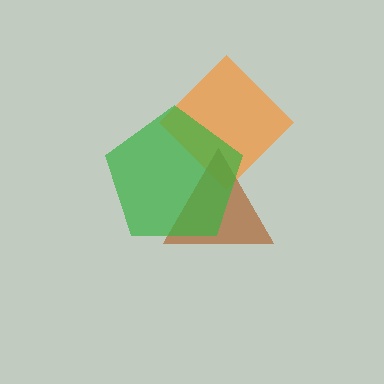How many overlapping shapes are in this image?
There are 3 overlapping shapes in the image.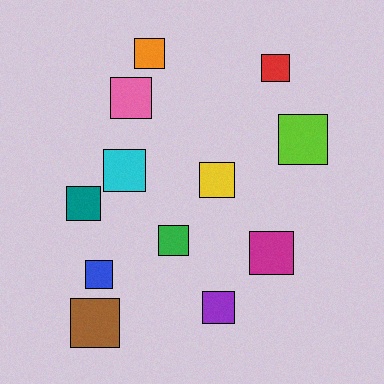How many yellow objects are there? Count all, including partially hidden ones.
There is 1 yellow object.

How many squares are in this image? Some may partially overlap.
There are 12 squares.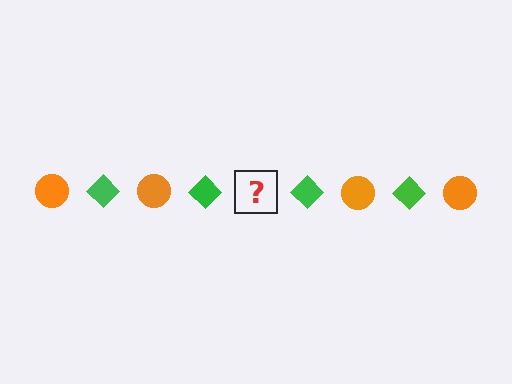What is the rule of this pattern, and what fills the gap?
The rule is that the pattern alternates between orange circle and green diamond. The gap should be filled with an orange circle.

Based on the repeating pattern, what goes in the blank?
The blank should be an orange circle.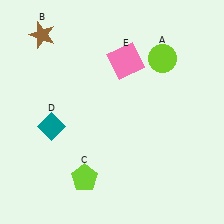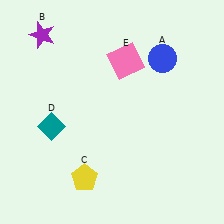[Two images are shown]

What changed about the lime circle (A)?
In Image 1, A is lime. In Image 2, it changed to blue.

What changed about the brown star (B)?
In Image 1, B is brown. In Image 2, it changed to purple.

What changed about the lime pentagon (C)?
In Image 1, C is lime. In Image 2, it changed to yellow.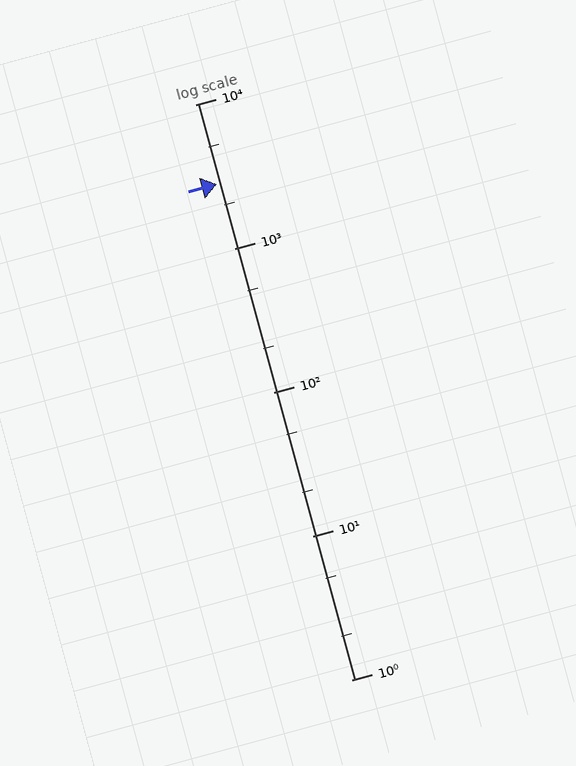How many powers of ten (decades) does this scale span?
The scale spans 4 decades, from 1 to 10000.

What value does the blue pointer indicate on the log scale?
The pointer indicates approximately 2800.